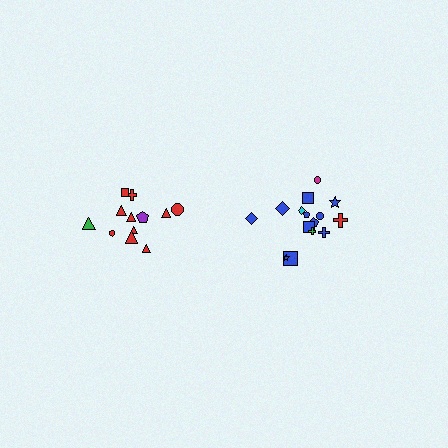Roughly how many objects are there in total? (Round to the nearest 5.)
Roughly 25 objects in total.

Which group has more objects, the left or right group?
The right group.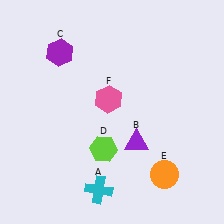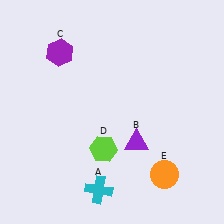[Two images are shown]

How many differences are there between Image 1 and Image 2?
There is 1 difference between the two images.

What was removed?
The pink hexagon (F) was removed in Image 2.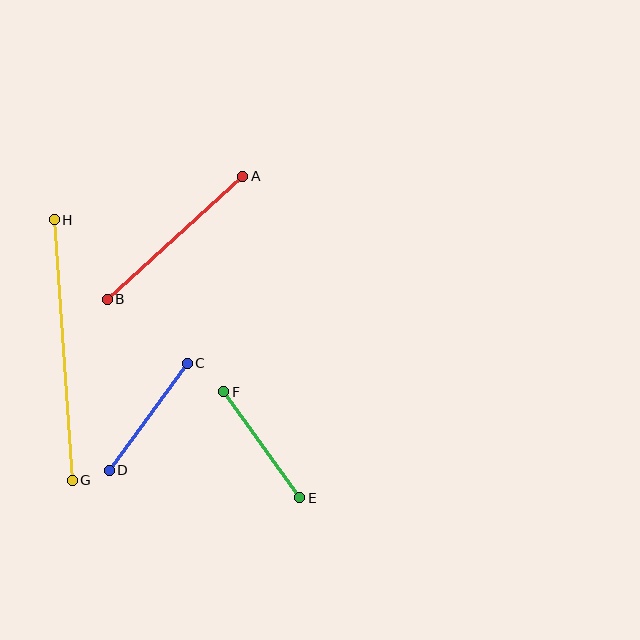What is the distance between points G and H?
The distance is approximately 261 pixels.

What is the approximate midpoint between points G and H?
The midpoint is at approximately (63, 350) pixels.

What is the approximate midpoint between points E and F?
The midpoint is at approximately (262, 445) pixels.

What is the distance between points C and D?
The distance is approximately 132 pixels.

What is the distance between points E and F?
The distance is approximately 130 pixels.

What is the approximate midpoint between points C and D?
The midpoint is at approximately (148, 417) pixels.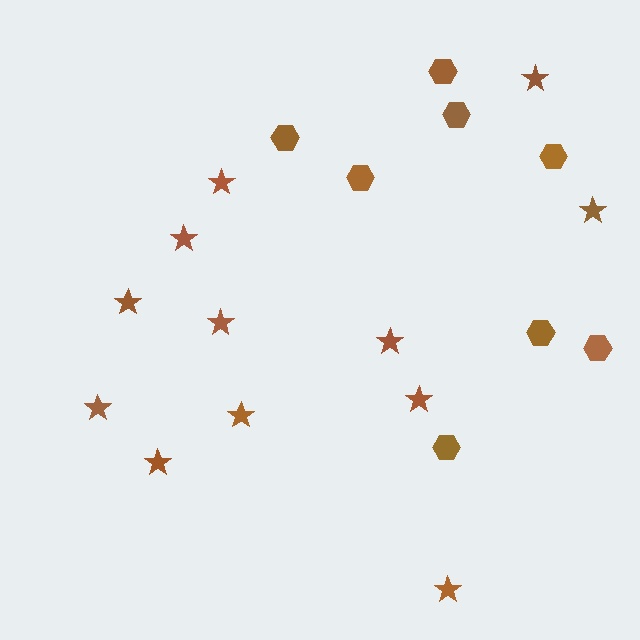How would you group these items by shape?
There are 2 groups: one group of hexagons (8) and one group of stars (12).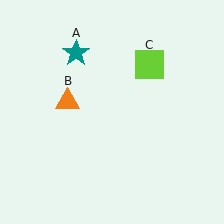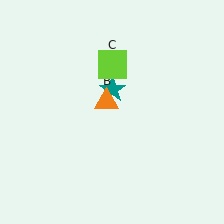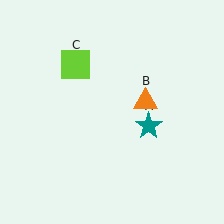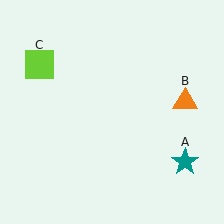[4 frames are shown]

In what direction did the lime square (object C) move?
The lime square (object C) moved left.